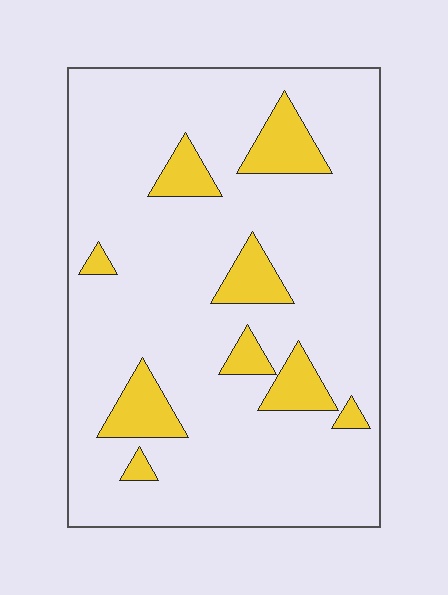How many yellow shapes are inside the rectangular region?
9.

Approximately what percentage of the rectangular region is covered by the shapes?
Approximately 15%.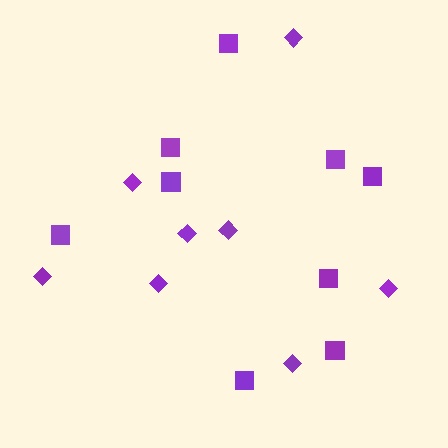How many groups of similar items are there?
There are 2 groups: one group of diamonds (8) and one group of squares (9).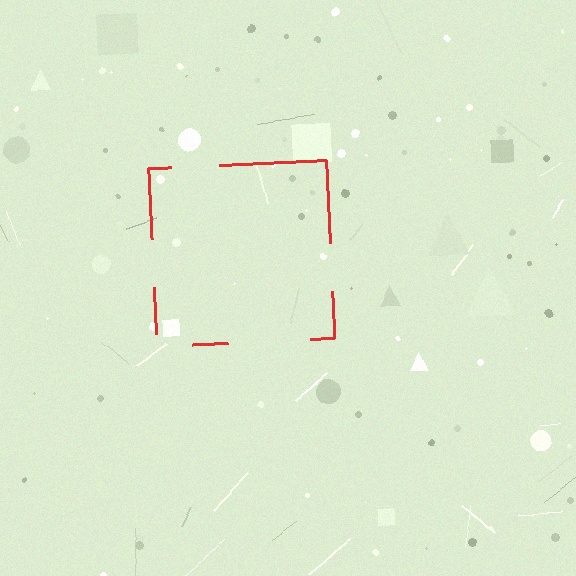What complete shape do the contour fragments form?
The contour fragments form a square.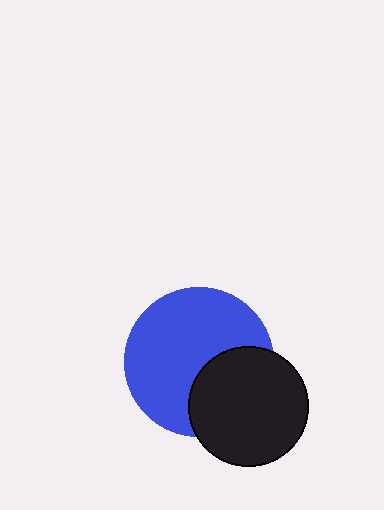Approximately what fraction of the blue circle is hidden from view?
Roughly 32% of the blue circle is hidden behind the black circle.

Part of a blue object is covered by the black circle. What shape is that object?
It is a circle.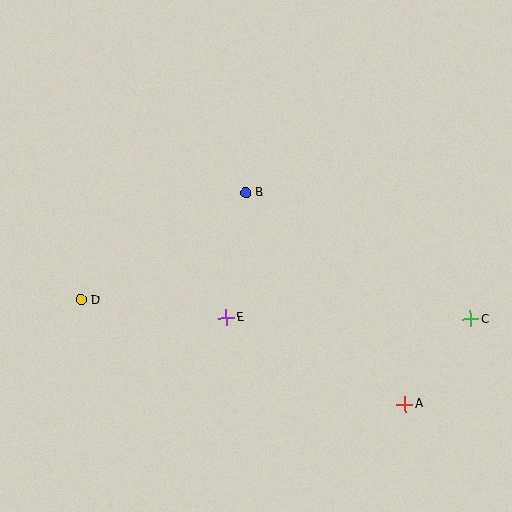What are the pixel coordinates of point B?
Point B is at (246, 193).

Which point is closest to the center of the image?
Point B at (246, 193) is closest to the center.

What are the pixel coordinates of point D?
Point D is at (81, 300).